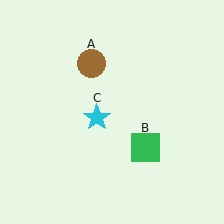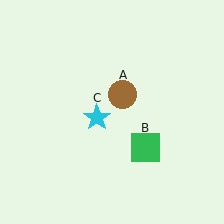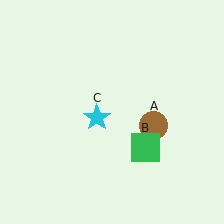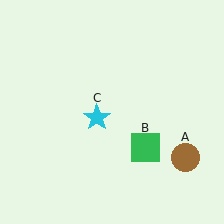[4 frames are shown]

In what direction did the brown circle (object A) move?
The brown circle (object A) moved down and to the right.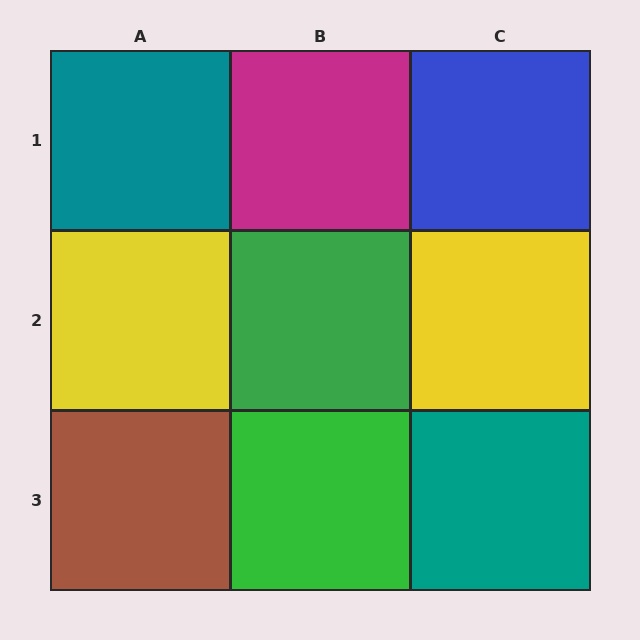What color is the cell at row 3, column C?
Teal.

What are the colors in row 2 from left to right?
Yellow, green, yellow.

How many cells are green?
2 cells are green.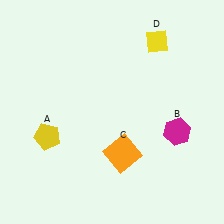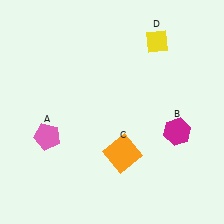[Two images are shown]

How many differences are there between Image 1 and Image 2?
There is 1 difference between the two images.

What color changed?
The pentagon (A) changed from yellow in Image 1 to pink in Image 2.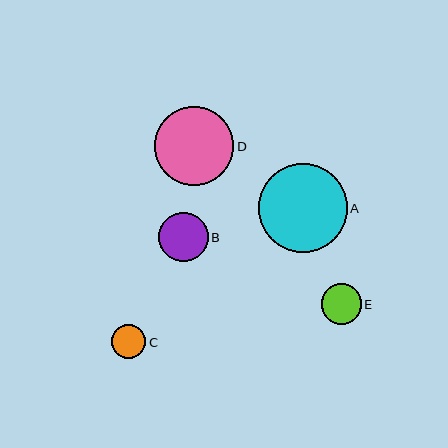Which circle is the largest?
Circle A is the largest with a size of approximately 89 pixels.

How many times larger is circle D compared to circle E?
Circle D is approximately 2.0 times the size of circle E.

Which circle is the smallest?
Circle C is the smallest with a size of approximately 34 pixels.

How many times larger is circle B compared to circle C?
Circle B is approximately 1.5 times the size of circle C.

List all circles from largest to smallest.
From largest to smallest: A, D, B, E, C.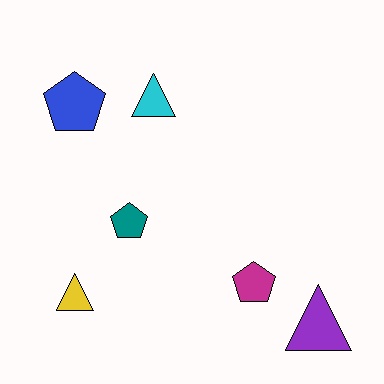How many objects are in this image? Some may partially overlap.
There are 6 objects.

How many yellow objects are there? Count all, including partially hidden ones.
There is 1 yellow object.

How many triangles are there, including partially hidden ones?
There are 3 triangles.